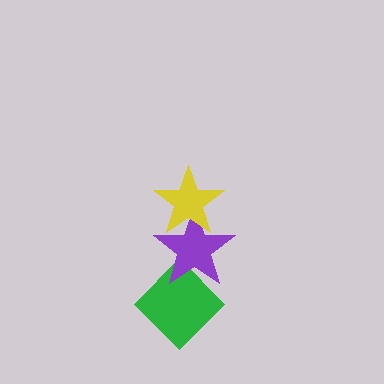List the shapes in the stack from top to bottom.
From top to bottom: the yellow star, the purple star, the green diamond.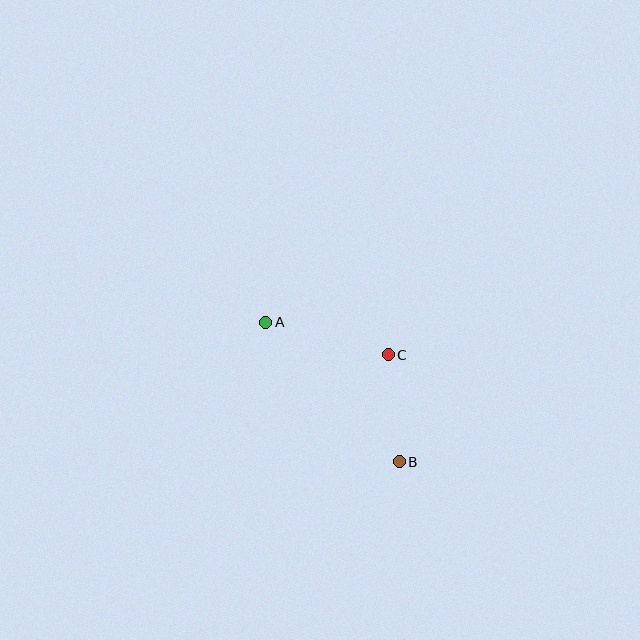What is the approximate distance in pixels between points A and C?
The distance between A and C is approximately 127 pixels.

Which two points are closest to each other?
Points B and C are closest to each other.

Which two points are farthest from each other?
Points A and B are farthest from each other.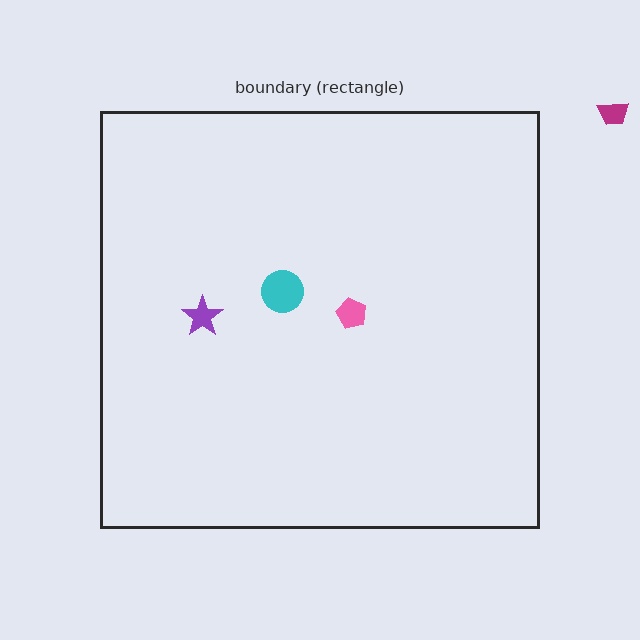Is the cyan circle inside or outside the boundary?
Inside.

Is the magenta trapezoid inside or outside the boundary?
Outside.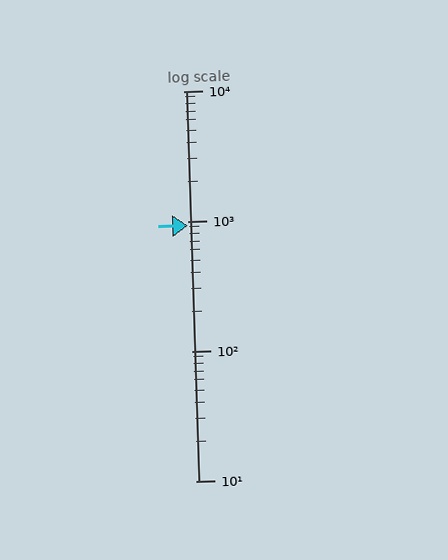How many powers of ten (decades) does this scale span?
The scale spans 3 decades, from 10 to 10000.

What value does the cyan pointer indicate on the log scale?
The pointer indicates approximately 920.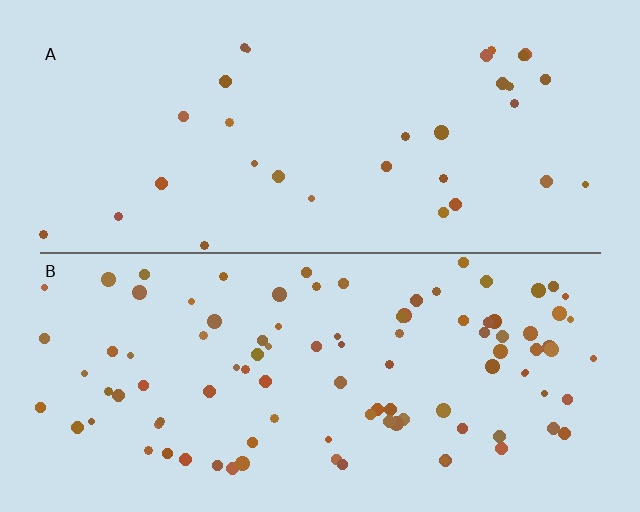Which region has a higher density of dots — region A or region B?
B (the bottom).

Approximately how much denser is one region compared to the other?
Approximately 3.1× — region B over region A.